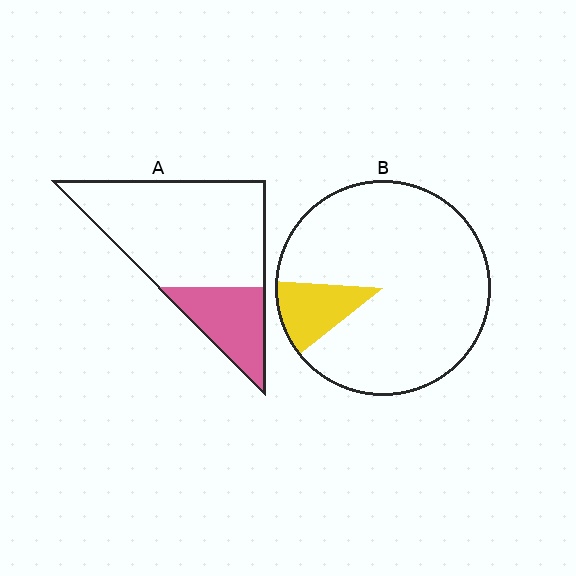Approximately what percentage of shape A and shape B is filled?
A is approximately 25% and B is approximately 10%.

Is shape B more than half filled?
No.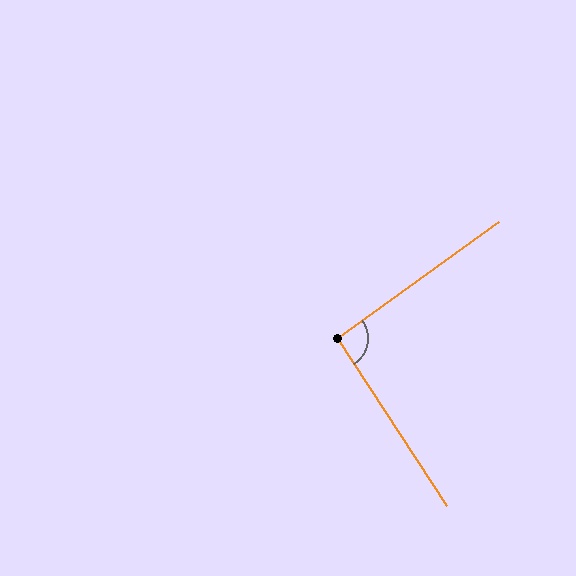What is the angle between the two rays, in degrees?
Approximately 93 degrees.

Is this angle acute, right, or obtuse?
It is approximately a right angle.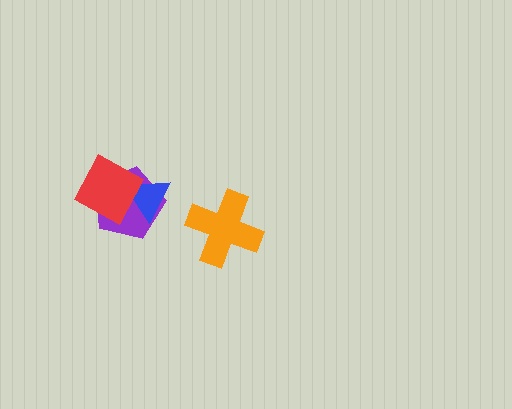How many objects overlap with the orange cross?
0 objects overlap with the orange cross.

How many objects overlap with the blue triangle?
2 objects overlap with the blue triangle.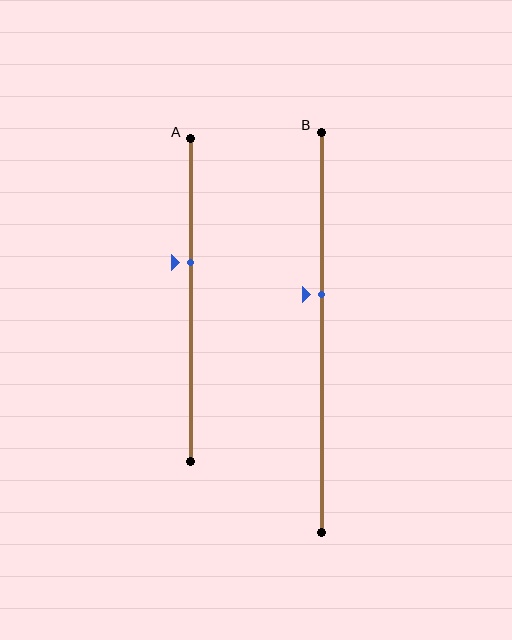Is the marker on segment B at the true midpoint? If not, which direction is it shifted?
No, the marker on segment B is shifted upward by about 9% of the segment length.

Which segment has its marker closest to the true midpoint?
Segment B has its marker closest to the true midpoint.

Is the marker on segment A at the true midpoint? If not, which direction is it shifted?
No, the marker on segment A is shifted upward by about 12% of the segment length.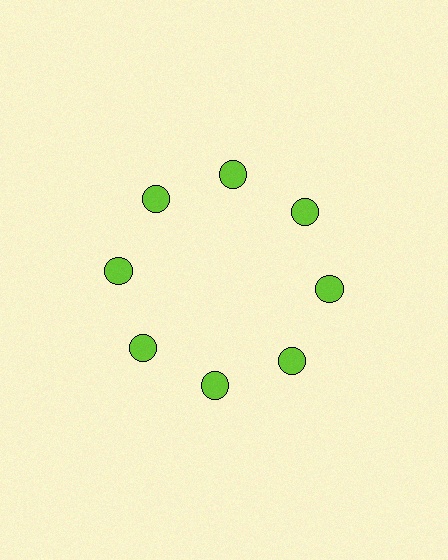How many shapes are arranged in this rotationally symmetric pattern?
There are 8 shapes, arranged in 8 groups of 1.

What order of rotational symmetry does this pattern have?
This pattern has 8-fold rotational symmetry.